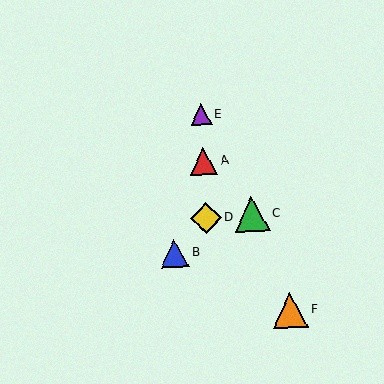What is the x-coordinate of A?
Object A is at x≈203.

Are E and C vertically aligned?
No, E is at x≈201 and C is at x≈252.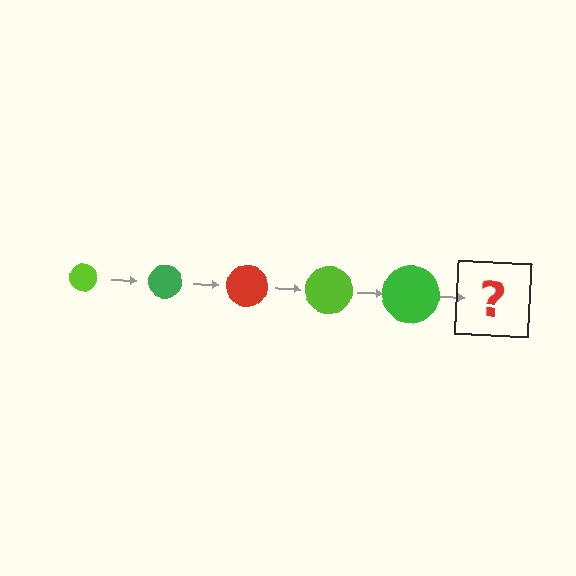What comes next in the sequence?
The next element should be a red circle, larger than the previous one.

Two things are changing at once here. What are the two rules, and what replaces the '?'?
The two rules are that the circle grows larger each step and the color cycles through lime, green, and red. The '?' should be a red circle, larger than the previous one.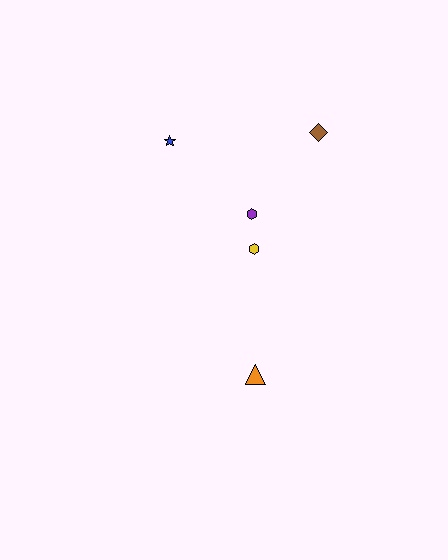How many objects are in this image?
There are 5 objects.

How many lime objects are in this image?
There are no lime objects.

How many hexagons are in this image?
There are 2 hexagons.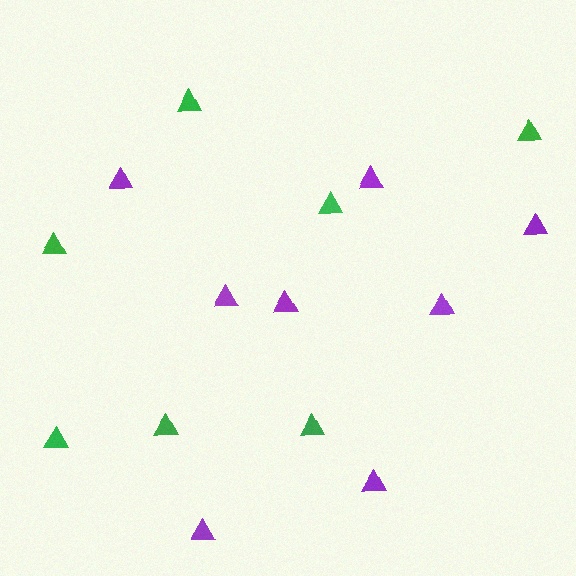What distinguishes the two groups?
There are 2 groups: one group of green triangles (7) and one group of purple triangles (8).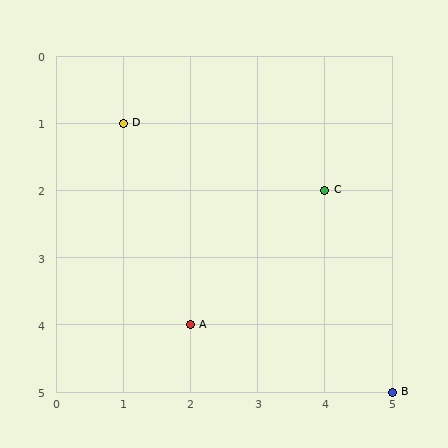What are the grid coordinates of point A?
Point A is at grid coordinates (2, 4).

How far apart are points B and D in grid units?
Points B and D are 4 columns and 4 rows apart (about 5.7 grid units diagonally).